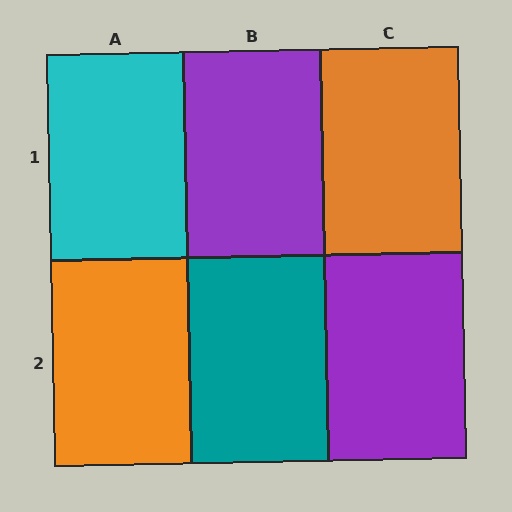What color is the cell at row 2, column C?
Purple.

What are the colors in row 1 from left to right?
Cyan, purple, orange.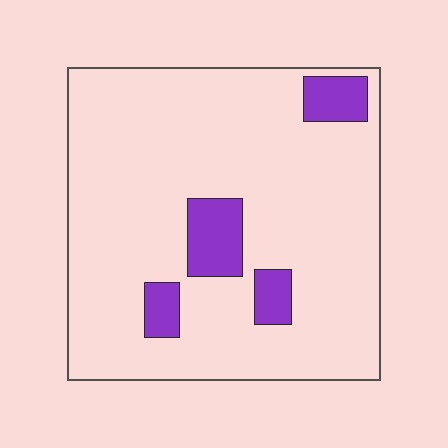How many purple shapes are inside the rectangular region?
4.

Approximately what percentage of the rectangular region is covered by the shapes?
Approximately 10%.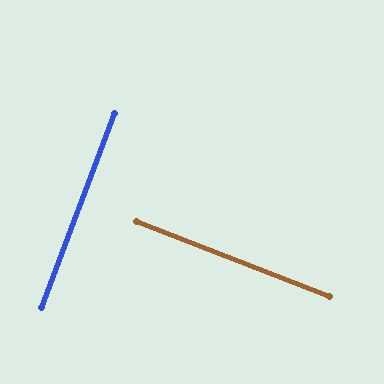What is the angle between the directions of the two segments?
Approximately 89 degrees.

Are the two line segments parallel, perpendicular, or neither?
Perpendicular — they meet at approximately 89°.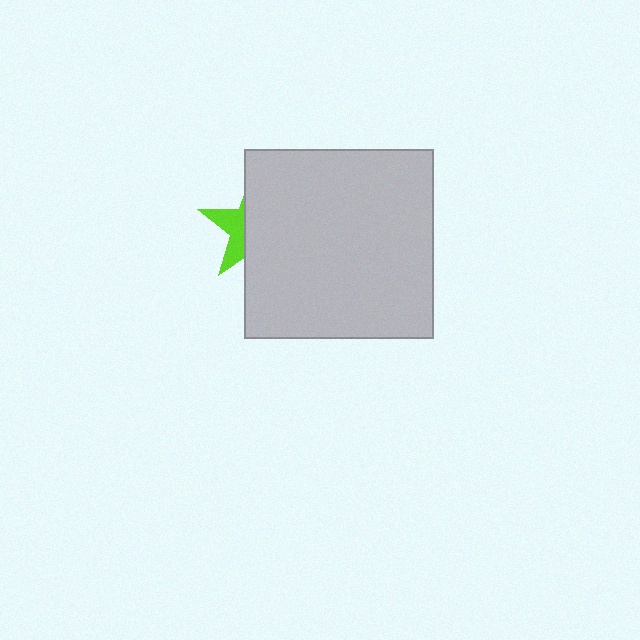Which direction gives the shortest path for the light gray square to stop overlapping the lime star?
Moving right gives the shortest separation.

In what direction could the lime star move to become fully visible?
The lime star could move left. That would shift it out from behind the light gray square entirely.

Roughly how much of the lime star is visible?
A small part of it is visible (roughly 33%).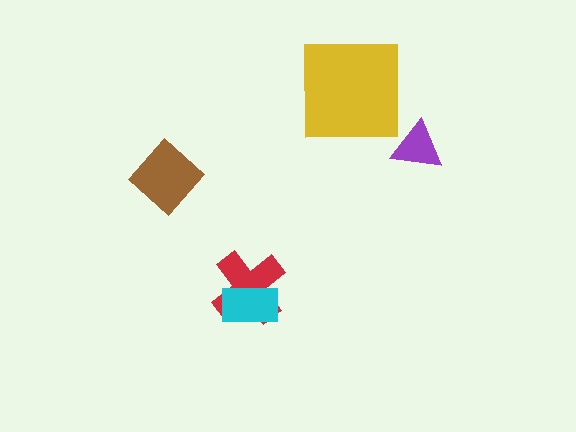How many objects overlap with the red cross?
1 object overlaps with the red cross.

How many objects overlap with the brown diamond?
0 objects overlap with the brown diamond.